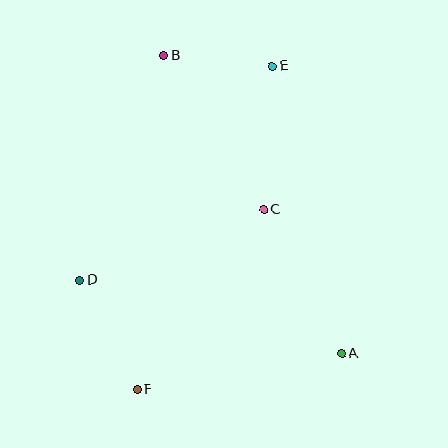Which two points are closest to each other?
Points B and E are closest to each other.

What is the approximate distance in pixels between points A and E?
The distance between A and E is approximately 296 pixels.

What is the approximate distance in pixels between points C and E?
The distance between C and E is approximately 144 pixels.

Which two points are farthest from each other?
Points E and F are farthest from each other.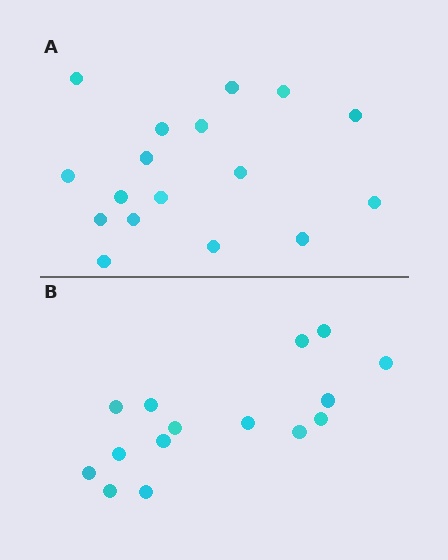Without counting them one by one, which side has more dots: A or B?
Region A (the top region) has more dots.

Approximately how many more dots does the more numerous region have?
Region A has just a few more — roughly 2 or 3 more dots than region B.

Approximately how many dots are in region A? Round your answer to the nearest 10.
About 20 dots. (The exact count is 17, which rounds to 20.)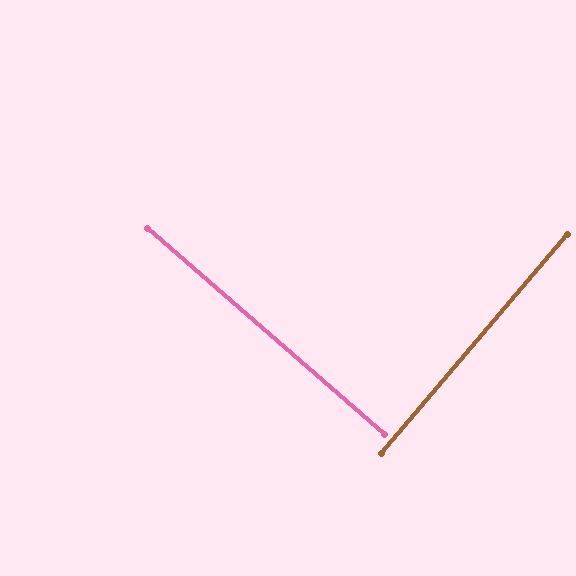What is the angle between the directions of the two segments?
Approximately 89 degrees.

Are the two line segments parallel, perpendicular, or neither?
Perpendicular — they meet at approximately 89°.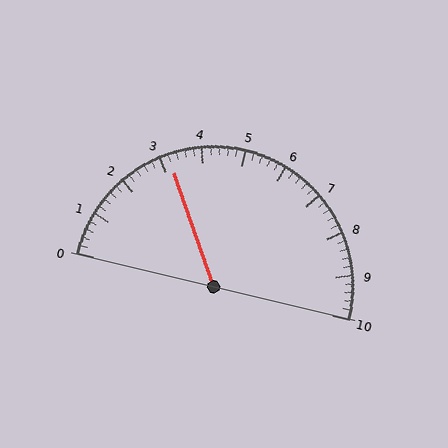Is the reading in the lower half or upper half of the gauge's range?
The reading is in the lower half of the range (0 to 10).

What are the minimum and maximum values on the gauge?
The gauge ranges from 0 to 10.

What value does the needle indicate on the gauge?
The needle indicates approximately 3.2.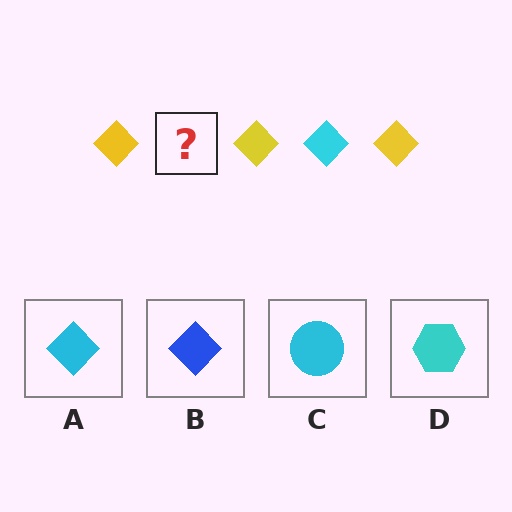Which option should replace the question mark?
Option A.